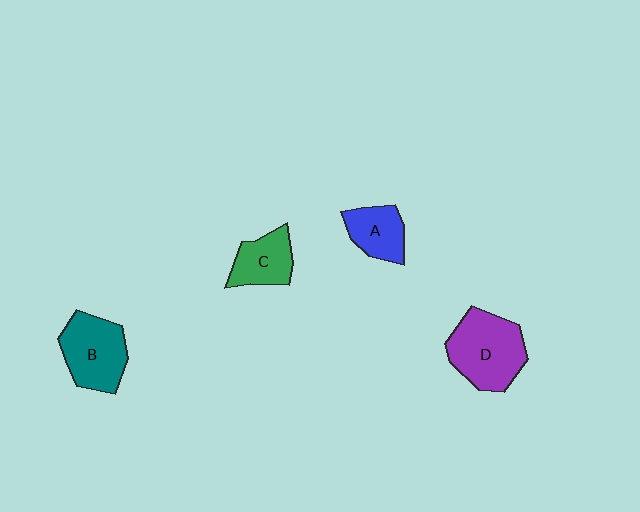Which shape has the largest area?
Shape D (purple).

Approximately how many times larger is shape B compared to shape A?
Approximately 1.5 times.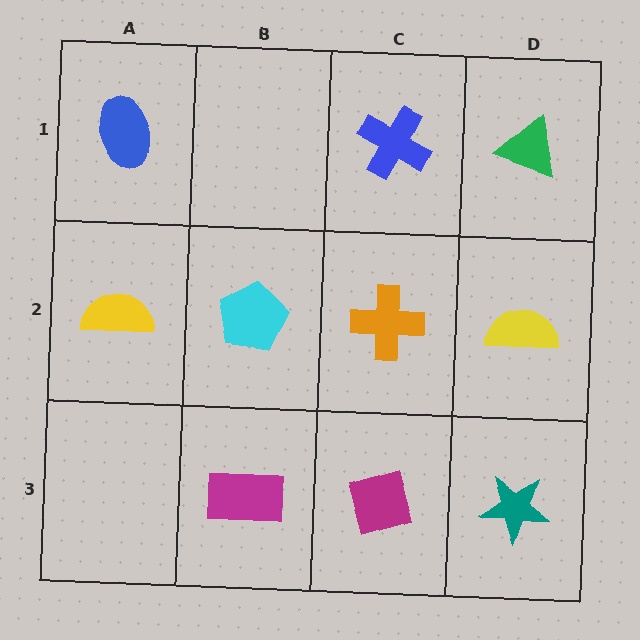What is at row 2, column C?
An orange cross.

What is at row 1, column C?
A blue cross.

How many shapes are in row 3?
3 shapes.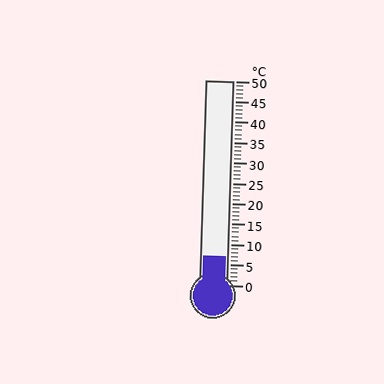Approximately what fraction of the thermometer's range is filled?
The thermometer is filled to approximately 15% of its range.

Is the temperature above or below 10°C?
The temperature is below 10°C.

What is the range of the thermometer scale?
The thermometer scale ranges from 0°C to 50°C.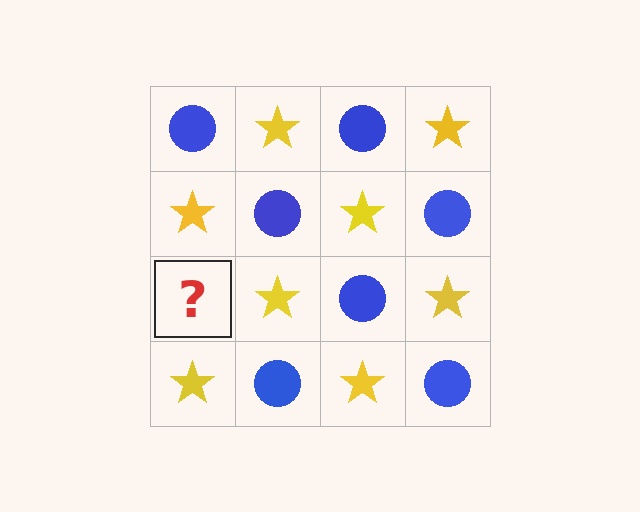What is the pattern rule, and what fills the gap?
The rule is that it alternates blue circle and yellow star in a checkerboard pattern. The gap should be filled with a blue circle.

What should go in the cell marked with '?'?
The missing cell should contain a blue circle.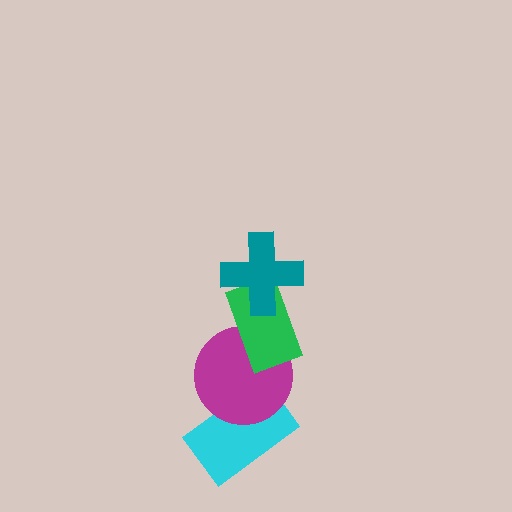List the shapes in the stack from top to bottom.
From top to bottom: the teal cross, the green rectangle, the magenta circle, the cyan rectangle.